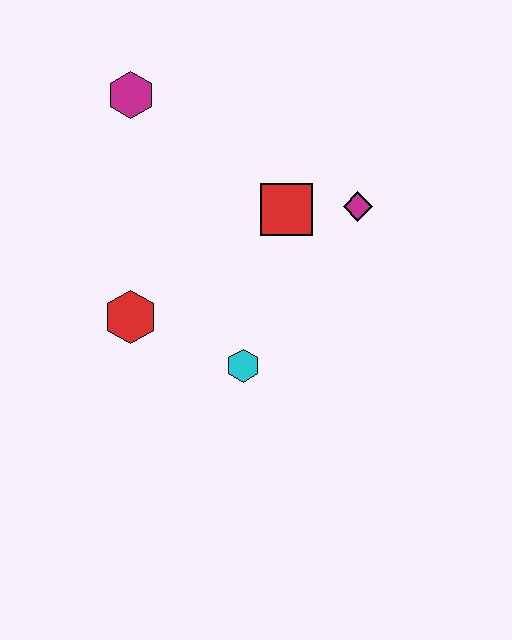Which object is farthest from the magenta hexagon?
The cyan hexagon is farthest from the magenta hexagon.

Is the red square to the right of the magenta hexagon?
Yes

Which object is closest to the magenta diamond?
The red square is closest to the magenta diamond.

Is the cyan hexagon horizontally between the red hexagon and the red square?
Yes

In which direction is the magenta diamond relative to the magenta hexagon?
The magenta diamond is to the right of the magenta hexagon.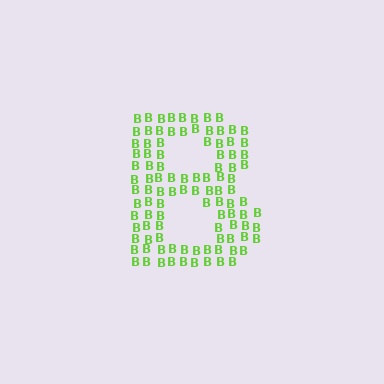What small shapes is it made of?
It is made of small letter B's.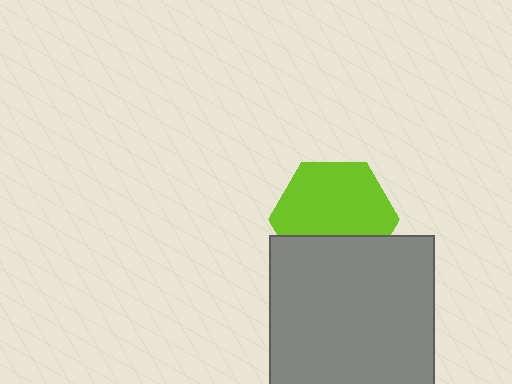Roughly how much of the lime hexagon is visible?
Most of it is visible (roughly 67%).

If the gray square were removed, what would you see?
You would see the complete lime hexagon.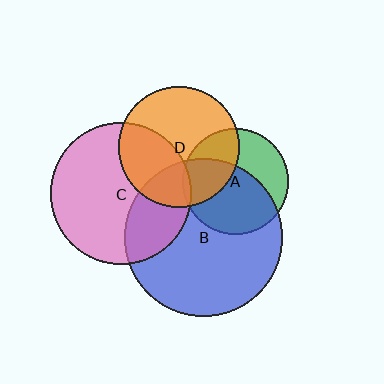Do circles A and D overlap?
Yes.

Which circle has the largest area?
Circle B (blue).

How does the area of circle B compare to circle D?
Approximately 1.7 times.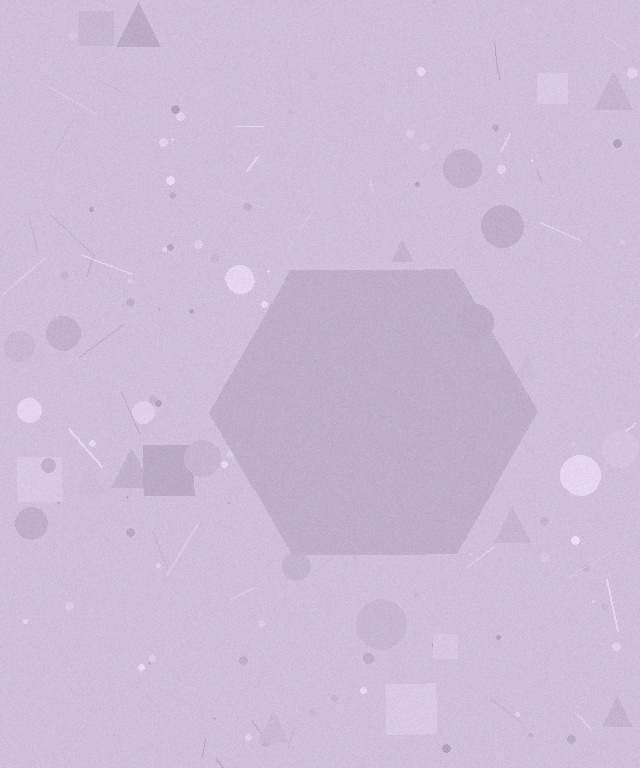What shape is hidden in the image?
A hexagon is hidden in the image.